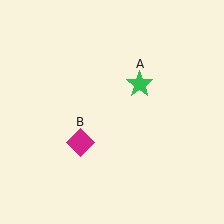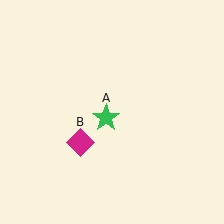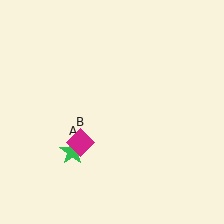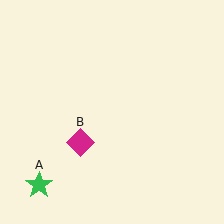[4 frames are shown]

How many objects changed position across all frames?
1 object changed position: green star (object A).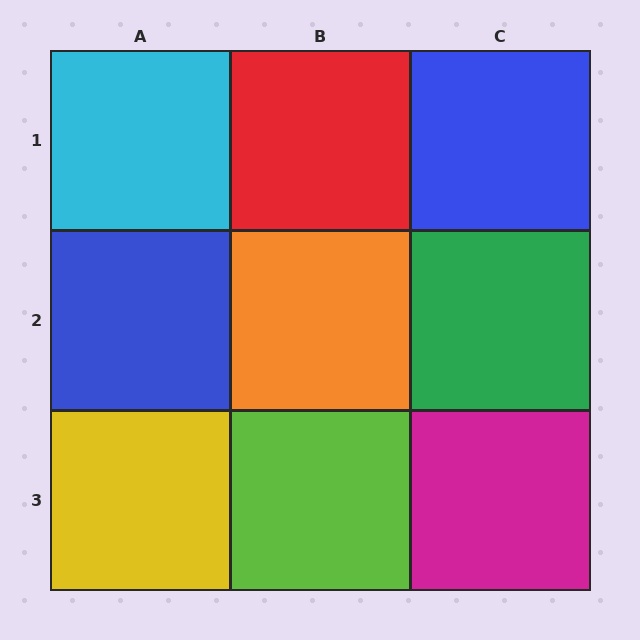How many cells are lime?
1 cell is lime.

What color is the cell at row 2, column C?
Green.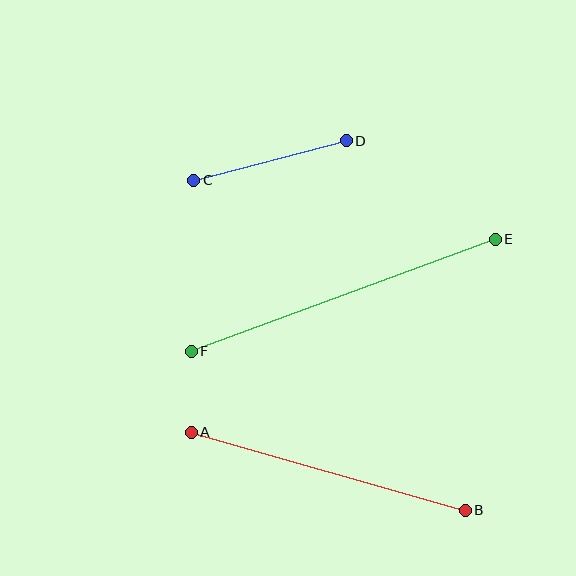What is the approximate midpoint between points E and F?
The midpoint is at approximately (343, 295) pixels.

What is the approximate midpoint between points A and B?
The midpoint is at approximately (328, 471) pixels.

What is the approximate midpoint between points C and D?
The midpoint is at approximately (270, 161) pixels.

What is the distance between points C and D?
The distance is approximately 158 pixels.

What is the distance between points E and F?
The distance is approximately 324 pixels.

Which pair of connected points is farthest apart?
Points E and F are farthest apart.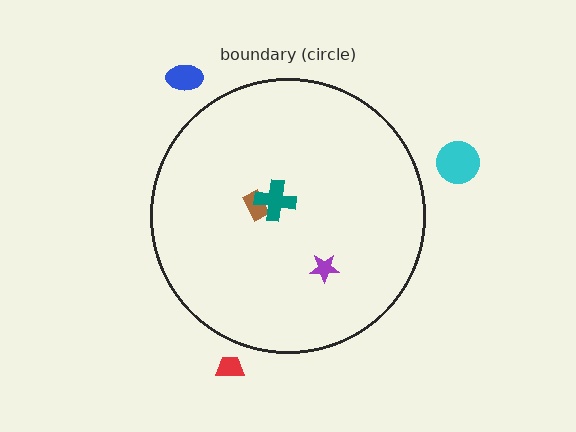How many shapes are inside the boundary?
3 inside, 3 outside.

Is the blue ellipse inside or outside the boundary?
Outside.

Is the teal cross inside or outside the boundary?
Inside.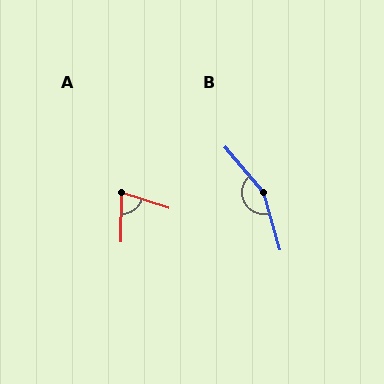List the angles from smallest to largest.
A (73°), B (156°).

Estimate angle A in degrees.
Approximately 73 degrees.